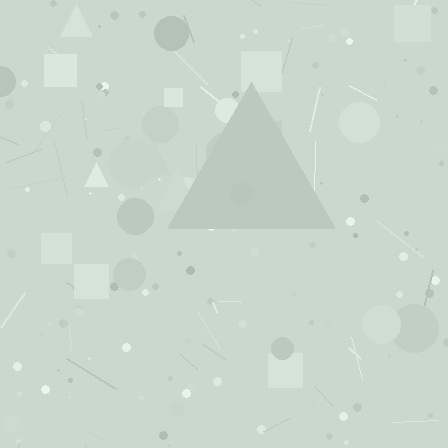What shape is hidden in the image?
A triangle is hidden in the image.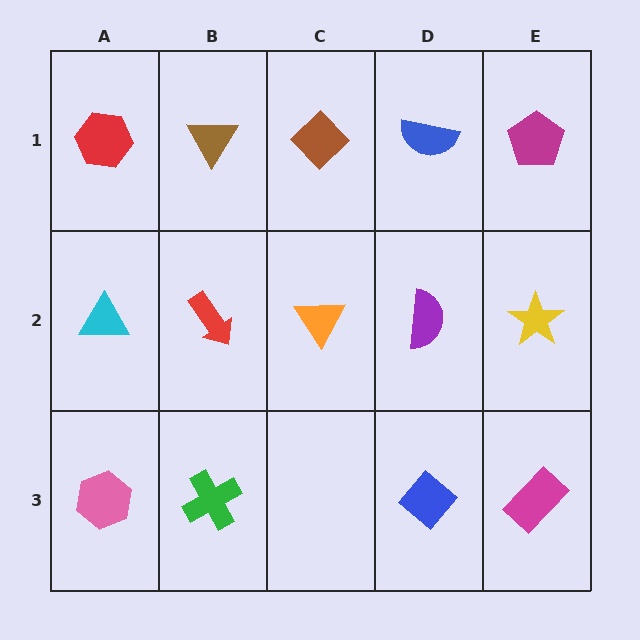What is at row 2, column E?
A yellow star.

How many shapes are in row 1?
5 shapes.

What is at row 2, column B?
A red arrow.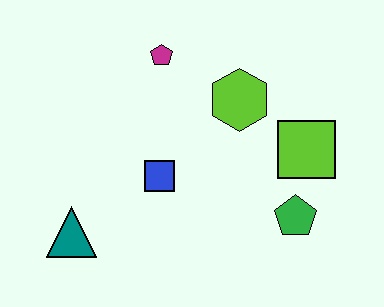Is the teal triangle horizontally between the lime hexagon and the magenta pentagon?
No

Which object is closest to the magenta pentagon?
The lime hexagon is closest to the magenta pentagon.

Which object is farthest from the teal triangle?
The lime square is farthest from the teal triangle.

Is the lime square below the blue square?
No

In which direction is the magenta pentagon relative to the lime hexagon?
The magenta pentagon is to the left of the lime hexagon.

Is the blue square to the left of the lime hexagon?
Yes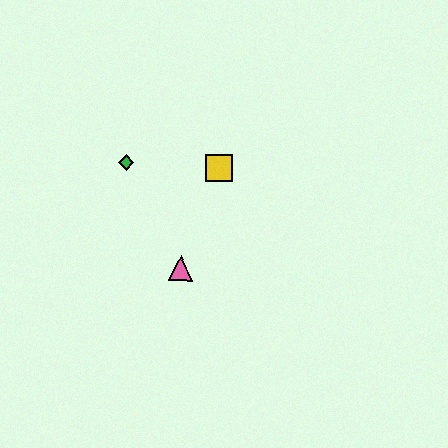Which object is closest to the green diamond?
The yellow square is closest to the green diamond.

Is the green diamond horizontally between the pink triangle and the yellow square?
No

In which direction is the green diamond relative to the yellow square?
The green diamond is to the left of the yellow square.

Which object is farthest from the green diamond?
The pink triangle is farthest from the green diamond.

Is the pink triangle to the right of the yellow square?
No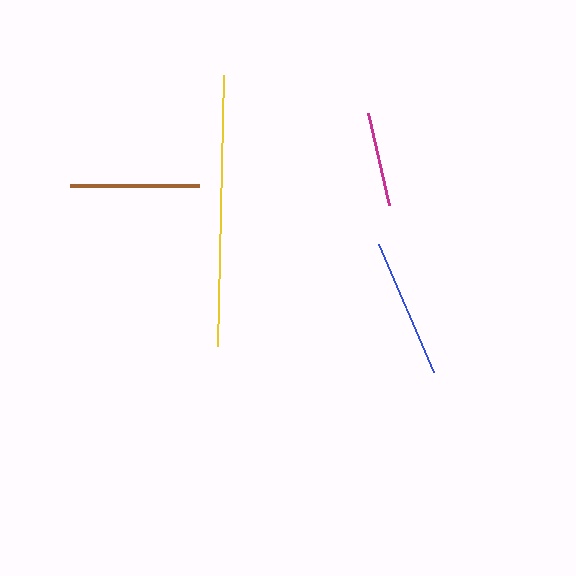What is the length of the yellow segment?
The yellow segment is approximately 271 pixels long.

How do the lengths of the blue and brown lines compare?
The blue and brown lines are approximately the same length.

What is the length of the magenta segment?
The magenta segment is approximately 94 pixels long.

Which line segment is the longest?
The yellow line is the longest at approximately 271 pixels.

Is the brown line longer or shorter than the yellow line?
The yellow line is longer than the brown line.